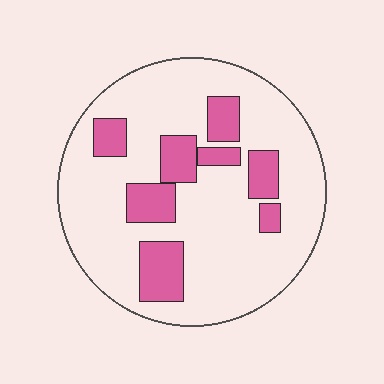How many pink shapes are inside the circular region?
8.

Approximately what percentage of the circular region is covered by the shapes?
Approximately 20%.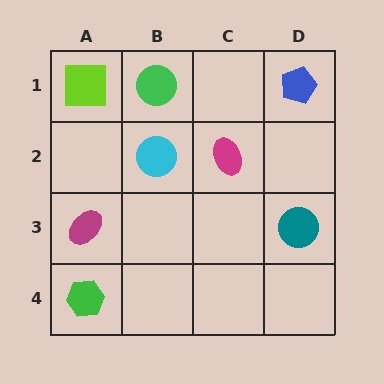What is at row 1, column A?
A lime square.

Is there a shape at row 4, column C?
No, that cell is empty.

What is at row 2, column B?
A cyan circle.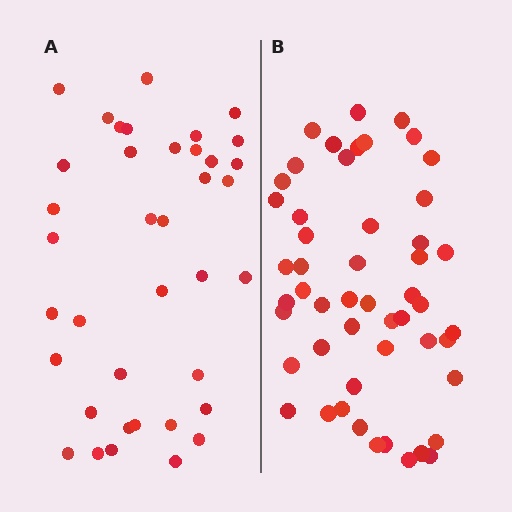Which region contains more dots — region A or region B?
Region B (the right region) has more dots.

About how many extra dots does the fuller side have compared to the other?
Region B has approximately 15 more dots than region A.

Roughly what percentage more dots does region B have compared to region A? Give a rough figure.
About 35% more.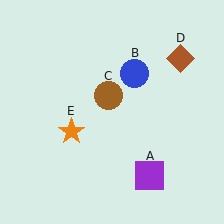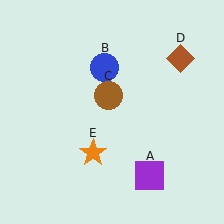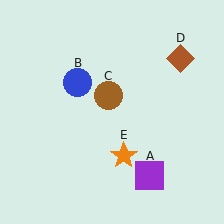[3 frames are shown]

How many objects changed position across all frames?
2 objects changed position: blue circle (object B), orange star (object E).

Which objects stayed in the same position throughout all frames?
Purple square (object A) and brown circle (object C) and brown diamond (object D) remained stationary.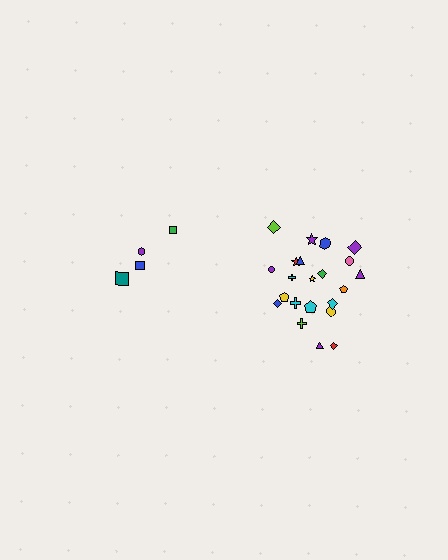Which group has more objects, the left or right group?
The right group.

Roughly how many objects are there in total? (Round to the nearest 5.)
Roughly 25 objects in total.